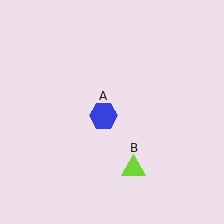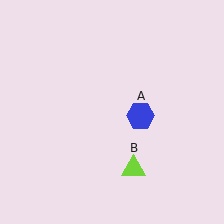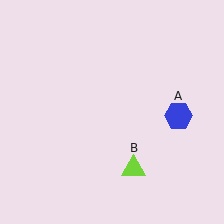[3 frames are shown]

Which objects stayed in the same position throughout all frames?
Lime triangle (object B) remained stationary.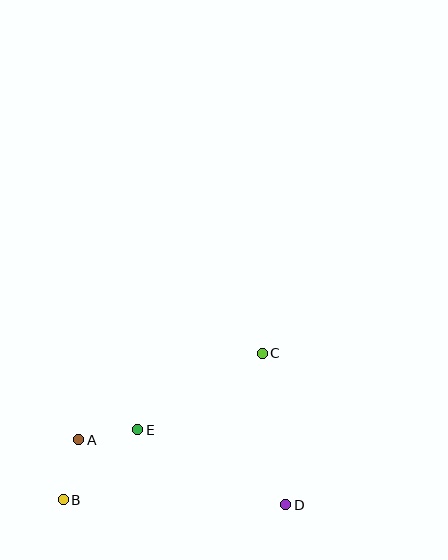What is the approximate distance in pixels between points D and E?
The distance between D and E is approximately 166 pixels.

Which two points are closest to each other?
Points A and E are closest to each other.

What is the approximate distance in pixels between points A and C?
The distance between A and C is approximately 203 pixels.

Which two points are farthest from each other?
Points B and C are farthest from each other.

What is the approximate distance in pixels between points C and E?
The distance between C and E is approximately 146 pixels.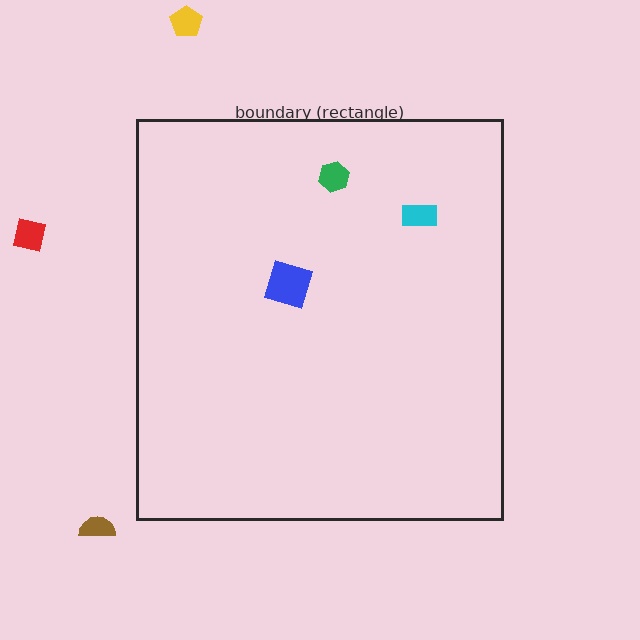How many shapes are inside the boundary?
3 inside, 3 outside.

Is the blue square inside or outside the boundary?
Inside.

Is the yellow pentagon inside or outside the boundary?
Outside.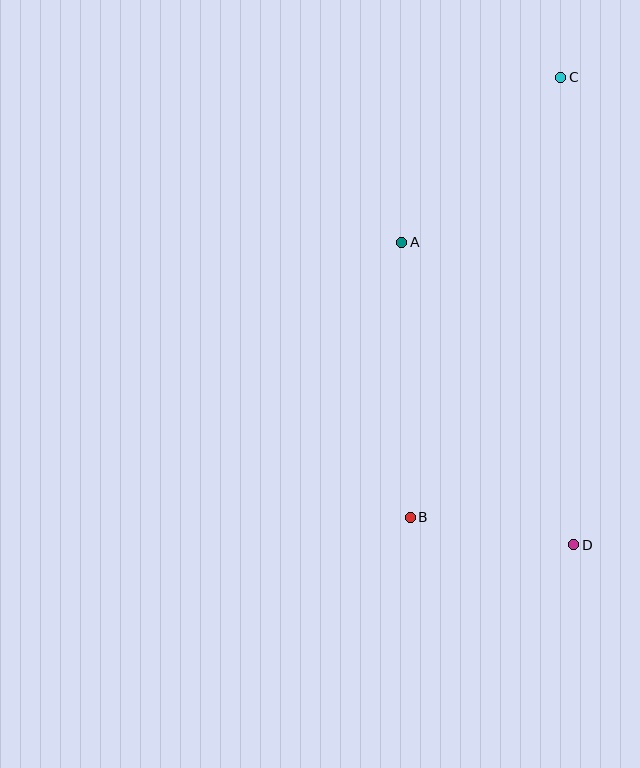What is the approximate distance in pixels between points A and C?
The distance between A and C is approximately 229 pixels.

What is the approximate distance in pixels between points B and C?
The distance between B and C is approximately 465 pixels.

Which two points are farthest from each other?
Points C and D are farthest from each other.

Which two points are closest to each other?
Points B and D are closest to each other.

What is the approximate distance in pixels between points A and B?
The distance between A and B is approximately 275 pixels.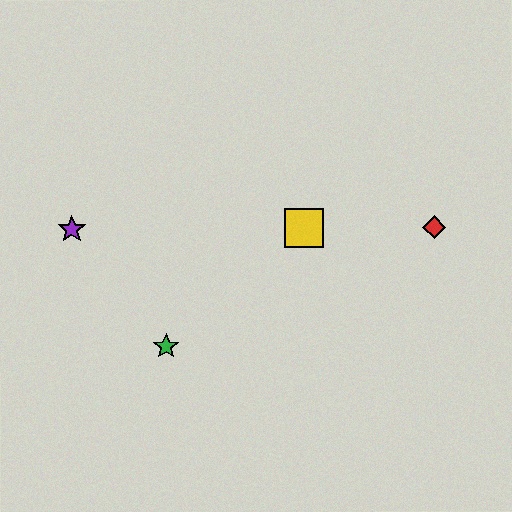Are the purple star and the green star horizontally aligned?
No, the purple star is at y≈229 and the green star is at y≈347.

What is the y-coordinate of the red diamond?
The red diamond is at y≈227.